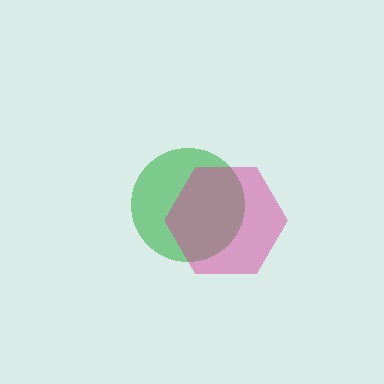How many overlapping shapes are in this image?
There are 2 overlapping shapes in the image.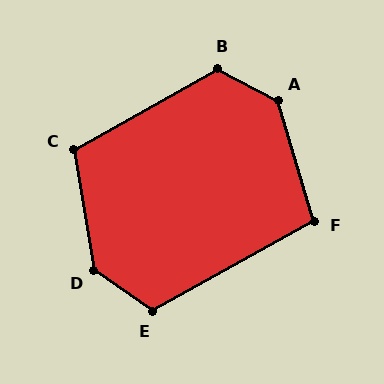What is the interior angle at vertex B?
Approximately 123 degrees (obtuse).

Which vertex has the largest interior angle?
D, at approximately 134 degrees.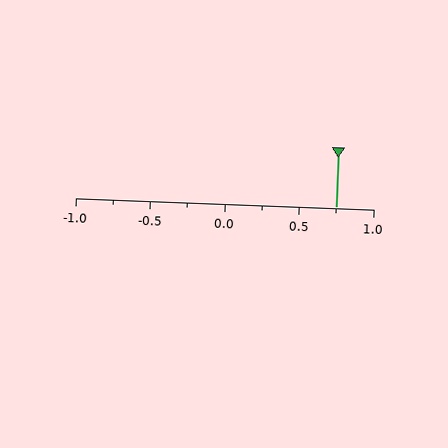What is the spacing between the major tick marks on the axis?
The major ticks are spaced 0.5 apart.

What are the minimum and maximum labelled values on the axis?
The axis runs from -1.0 to 1.0.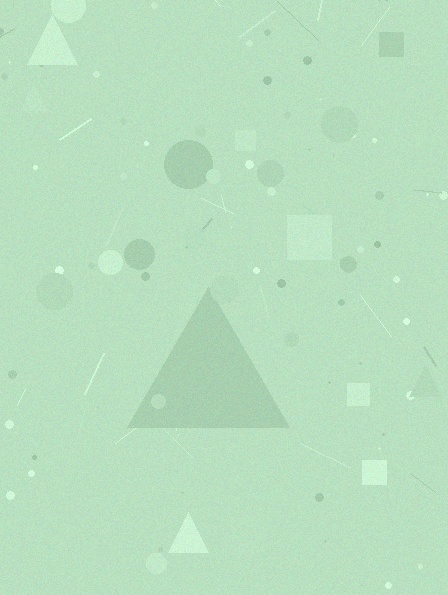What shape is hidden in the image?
A triangle is hidden in the image.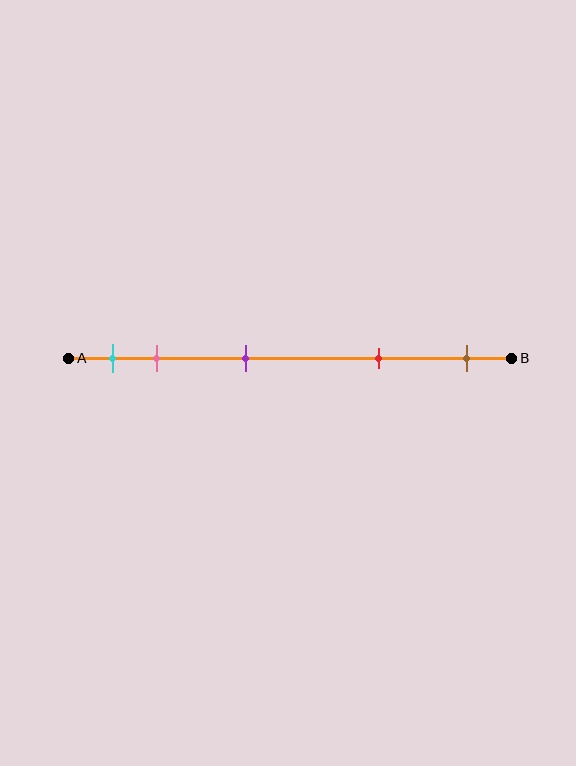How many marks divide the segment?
There are 5 marks dividing the segment.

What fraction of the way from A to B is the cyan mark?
The cyan mark is approximately 10% (0.1) of the way from A to B.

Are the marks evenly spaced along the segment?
No, the marks are not evenly spaced.